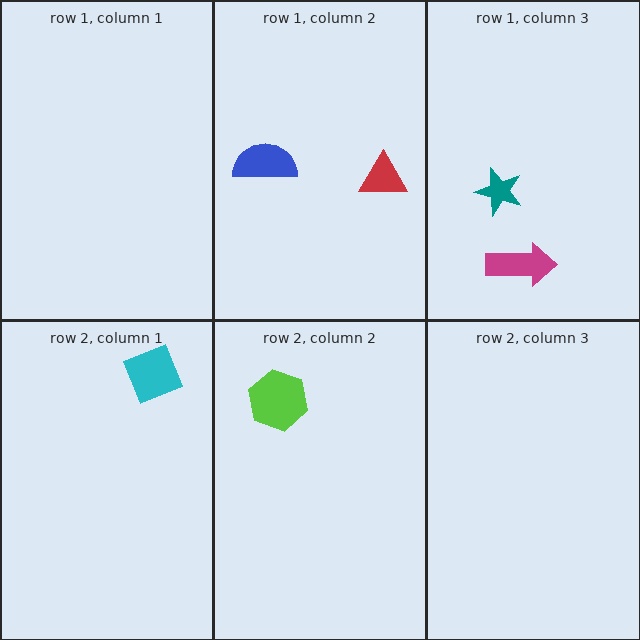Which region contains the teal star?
The row 1, column 3 region.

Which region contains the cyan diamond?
The row 2, column 1 region.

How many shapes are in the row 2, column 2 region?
1.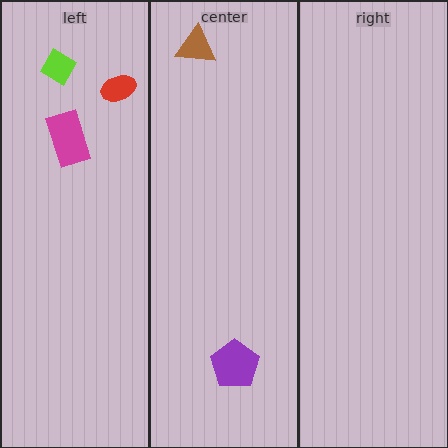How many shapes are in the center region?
2.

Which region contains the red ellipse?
The left region.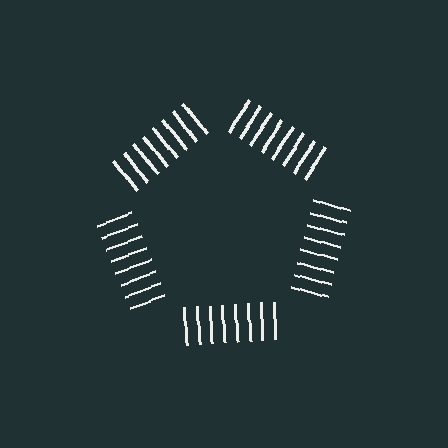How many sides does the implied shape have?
5 sides — the line-ends trace a pentagon.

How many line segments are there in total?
40 — 8 along each of the 5 edges.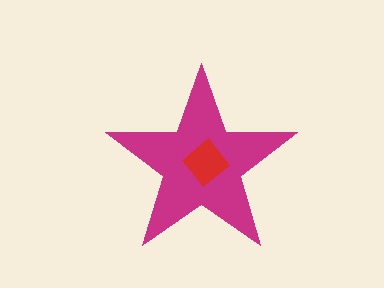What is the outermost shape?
The magenta star.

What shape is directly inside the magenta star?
The red diamond.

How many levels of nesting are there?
2.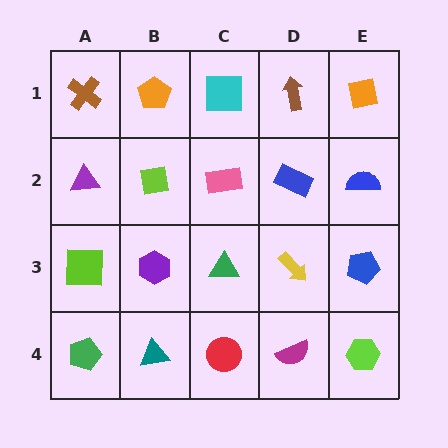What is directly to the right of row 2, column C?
A blue rectangle.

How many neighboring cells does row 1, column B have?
3.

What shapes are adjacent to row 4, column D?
A yellow arrow (row 3, column D), a red circle (row 4, column C), a lime hexagon (row 4, column E).